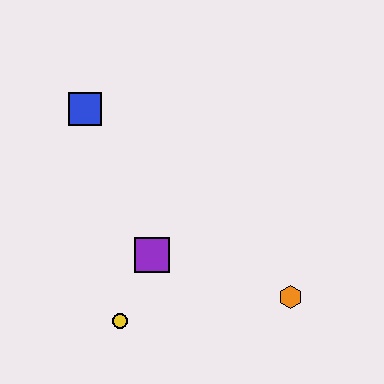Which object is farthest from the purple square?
The blue square is farthest from the purple square.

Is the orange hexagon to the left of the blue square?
No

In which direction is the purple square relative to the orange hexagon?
The purple square is to the left of the orange hexagon.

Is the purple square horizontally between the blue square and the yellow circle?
No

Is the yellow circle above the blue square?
No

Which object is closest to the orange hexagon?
The purple square is closest to the orange hexagon.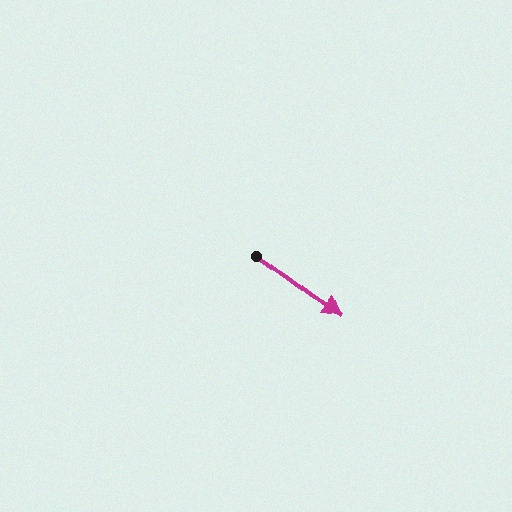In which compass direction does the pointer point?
Southeast.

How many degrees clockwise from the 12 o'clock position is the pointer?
Approximately 126 degrees.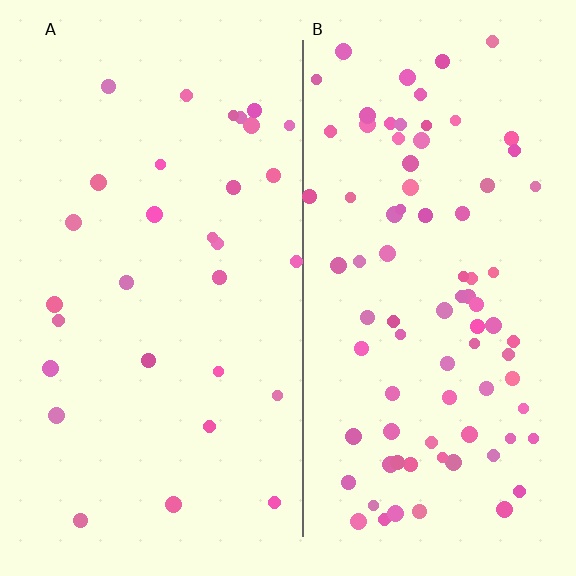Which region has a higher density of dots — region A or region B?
B (the right).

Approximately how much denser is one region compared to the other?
Approximately 2.8× — region B over region A.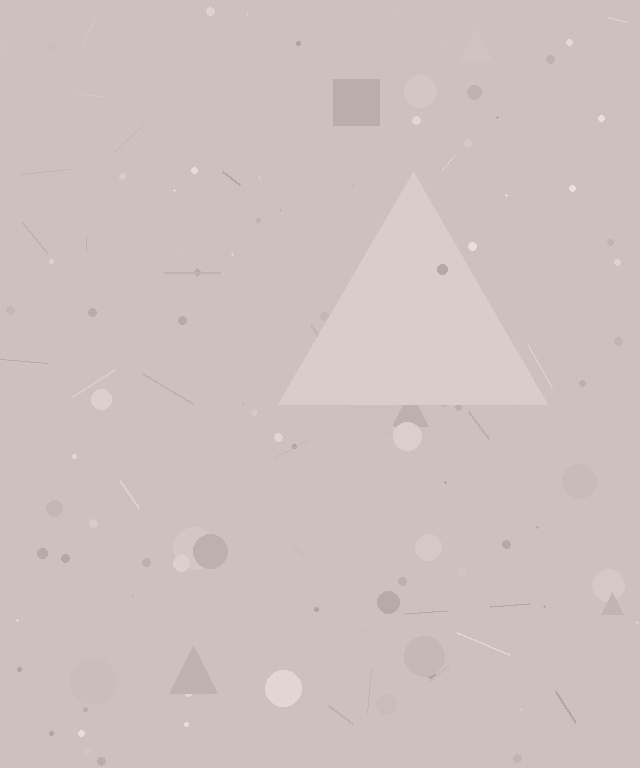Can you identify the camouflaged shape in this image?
The camouflaged shape is a triangle.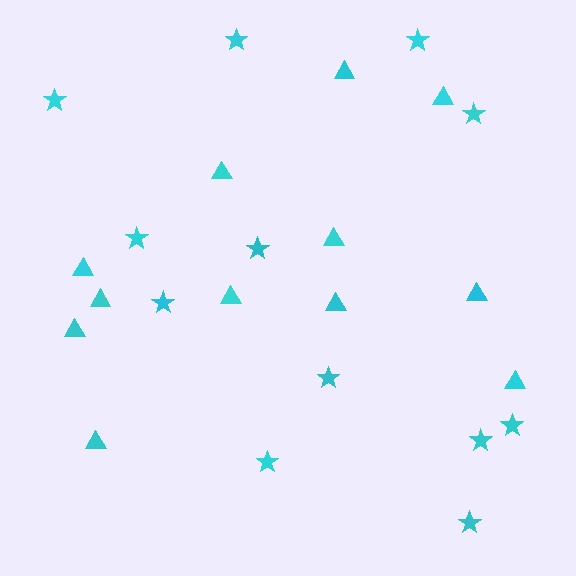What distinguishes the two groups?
There are 2 groups: one group of triangles (12) and one group of stars (12).